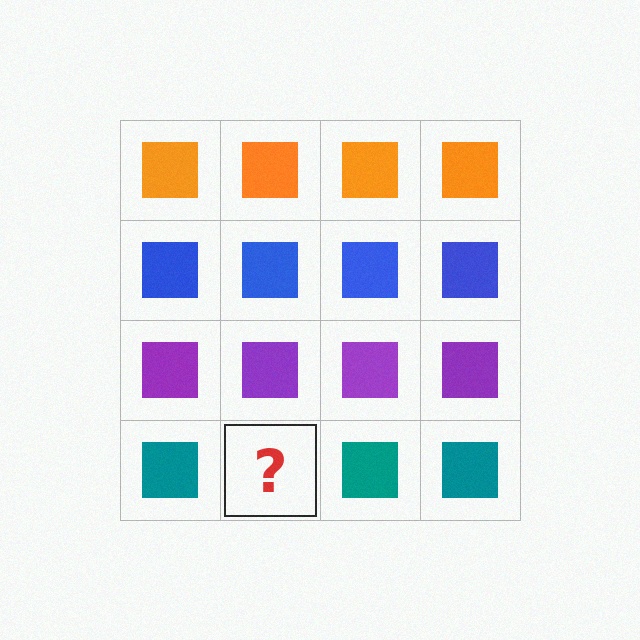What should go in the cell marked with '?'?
The missing cell should contain a teal square.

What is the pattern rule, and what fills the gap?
The rule is that each row has a consistent color. The gap should be filled with a teal square.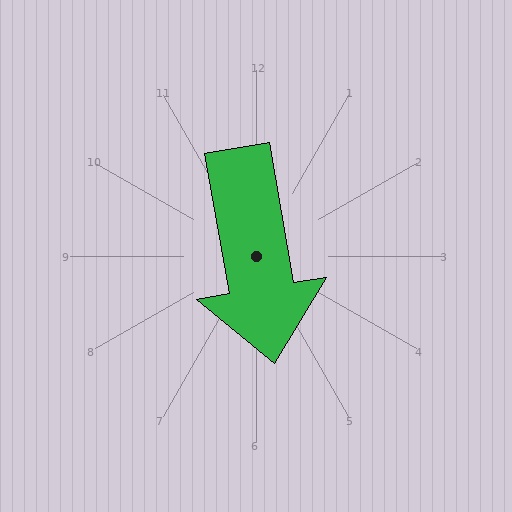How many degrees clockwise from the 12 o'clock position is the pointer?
Approximately 170 degrees.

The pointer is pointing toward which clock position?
Roughly 6 o'clock.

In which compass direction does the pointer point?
South.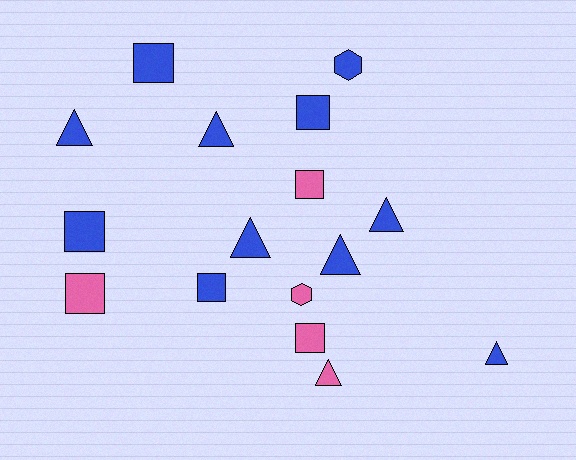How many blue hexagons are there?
There is 1 blue hexagon.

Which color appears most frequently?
Blue, with 11 objects.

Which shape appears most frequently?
Triangle, with 7 objects.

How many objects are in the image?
There are 16 objects.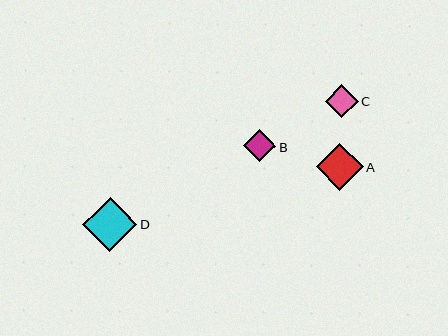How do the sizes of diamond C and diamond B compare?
Diamond C and diamond B are approximately the same size.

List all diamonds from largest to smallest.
From largest to smallest: D, A, C, B.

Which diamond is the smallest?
Diamond B is the smallest with a size of approximately 32 pixels.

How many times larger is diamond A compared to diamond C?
Diamond A is approximately 1.4 times the size of diamond C.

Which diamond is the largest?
Diamond D is the largest with a size of approximately 54 pixels.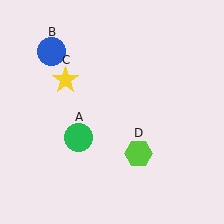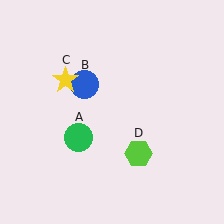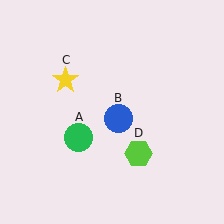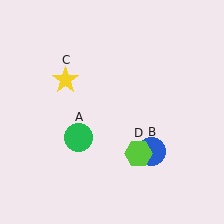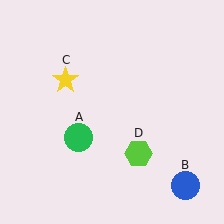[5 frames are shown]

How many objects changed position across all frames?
1 object changed position: blue circle (object B).